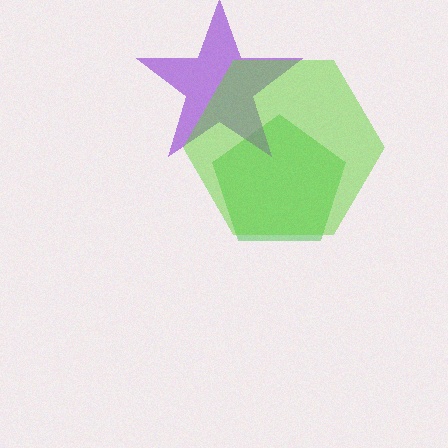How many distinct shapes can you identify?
There are 3 distinct shapes: a green pentagon, a purple star, a lime hexagon.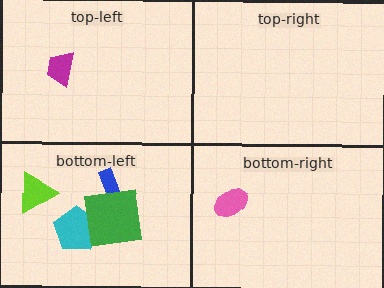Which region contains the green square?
The bottom-left region.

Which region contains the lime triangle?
The bottom-left region.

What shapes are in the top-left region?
The magenta trapezoid.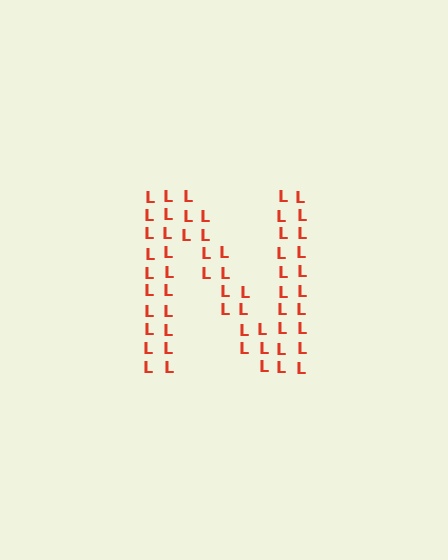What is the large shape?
The large shape is the letter N.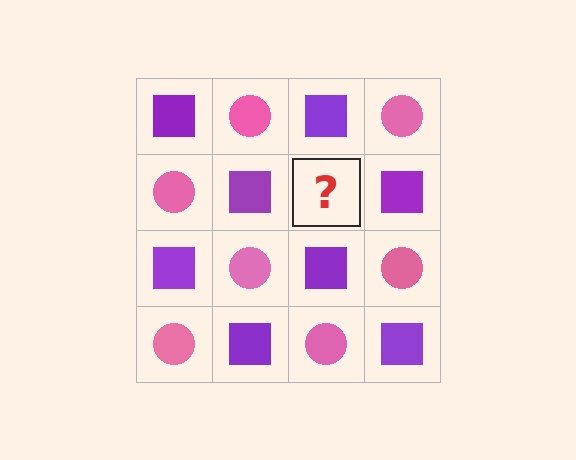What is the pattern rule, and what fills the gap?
The rule is that it alternates purple square and pink circle in a checkerboard pattern. The gap should be filled with a pink circle.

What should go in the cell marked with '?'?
The missing cell should contain a pink circle.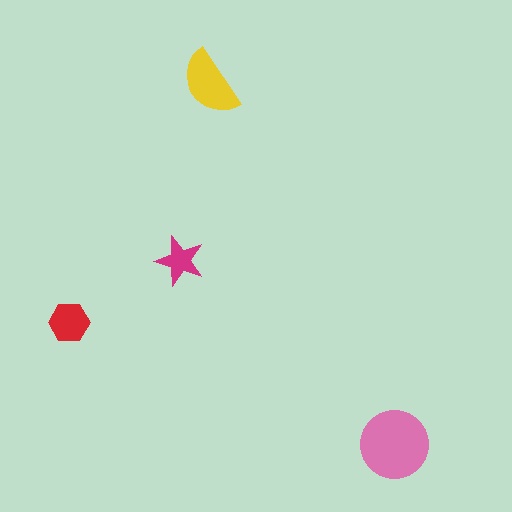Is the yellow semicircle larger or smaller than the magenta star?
Larger.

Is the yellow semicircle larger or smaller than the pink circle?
Smaller.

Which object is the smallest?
The magenta star.